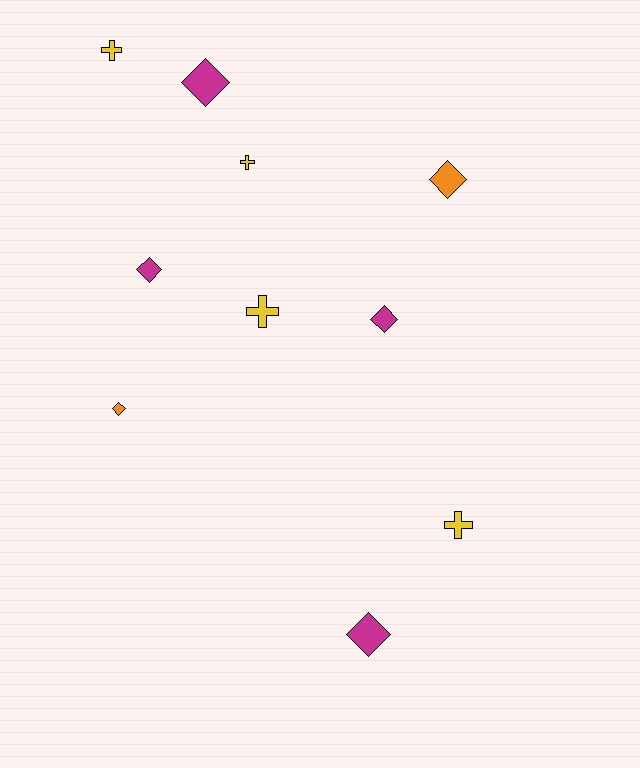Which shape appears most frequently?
Diamond, with 6 objects.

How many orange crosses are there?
There are no orange crosses.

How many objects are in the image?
There are 10 objects.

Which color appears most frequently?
Yellow, with 4 objects.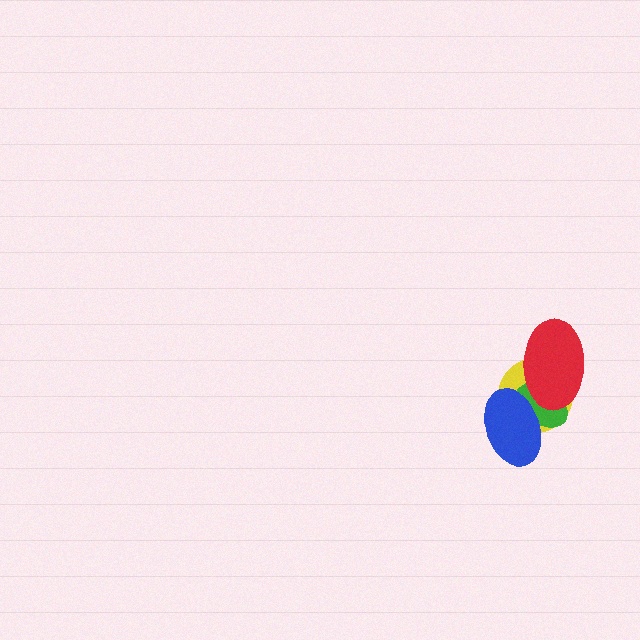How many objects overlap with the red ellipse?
3 objects overlap with the red ellipse.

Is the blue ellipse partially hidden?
Yes, it is partially covered by another shape.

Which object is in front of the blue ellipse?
The red ellipse is in front of the blue ellipse.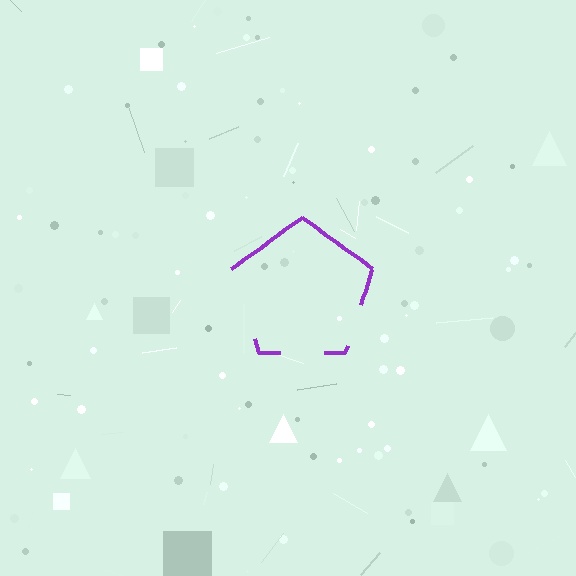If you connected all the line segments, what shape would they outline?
They would outline a pentagon.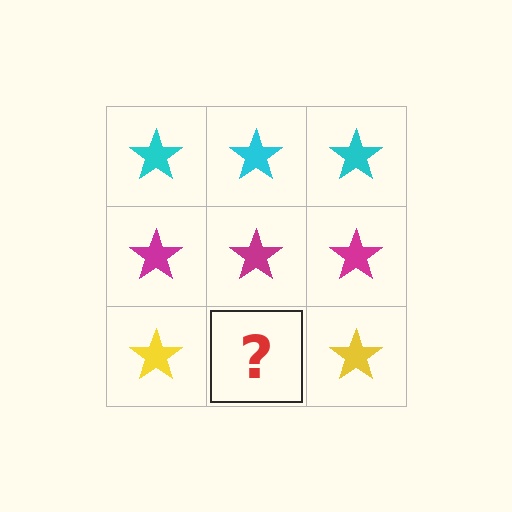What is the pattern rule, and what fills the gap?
The rule is that each row has a consistent color. The gap should be filled with a yellow star.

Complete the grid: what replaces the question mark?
The question mark should be replaced with a yellow star.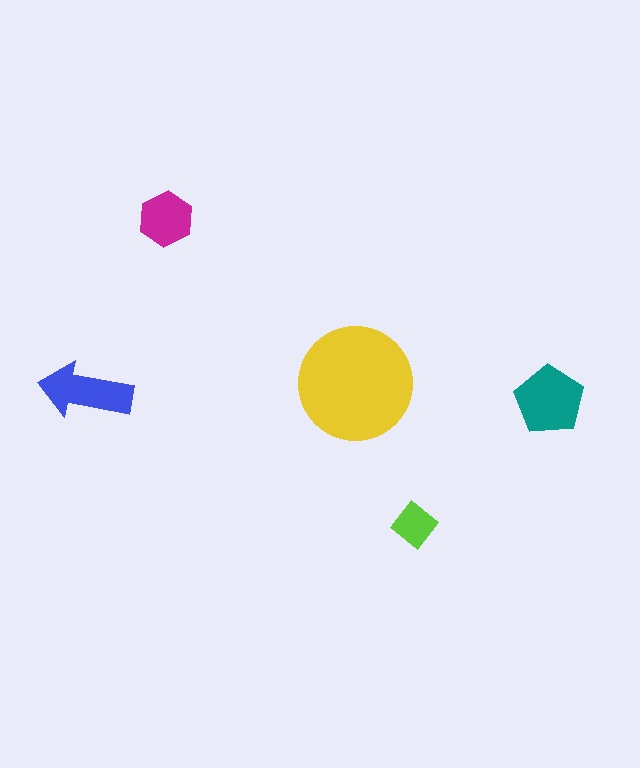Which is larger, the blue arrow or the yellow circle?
The yellow circle.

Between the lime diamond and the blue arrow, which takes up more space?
The blue arrow.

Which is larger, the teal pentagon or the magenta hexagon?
The teal pentagon.